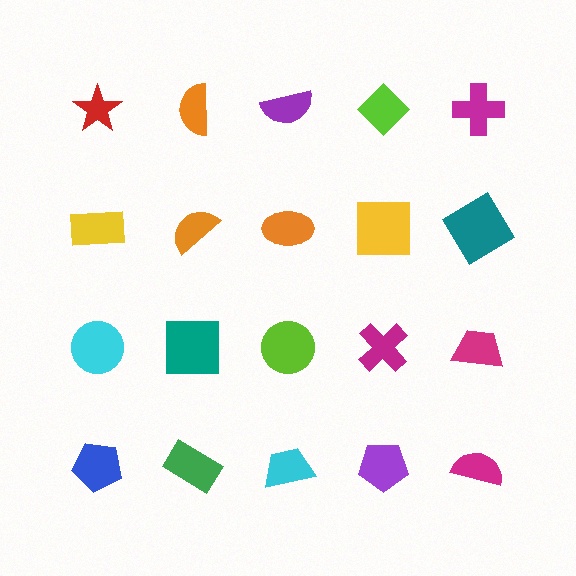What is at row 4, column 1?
A blue pentagon.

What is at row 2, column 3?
An orange ellipse.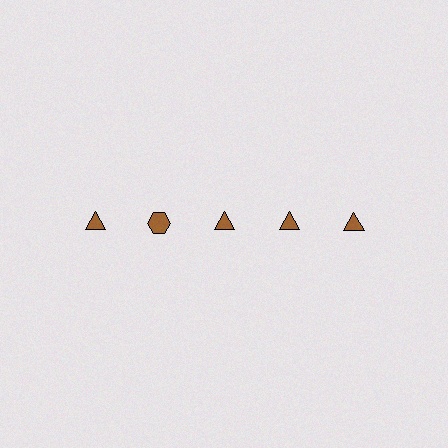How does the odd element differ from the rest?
It has a different shape: hexagon instead of triangle.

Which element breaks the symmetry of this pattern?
The brown hexagon in the top row, second from left column breaks the symmetry. All other shapes are brown triangles.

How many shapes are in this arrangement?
There are 5 shapes arranged in a grid pattern.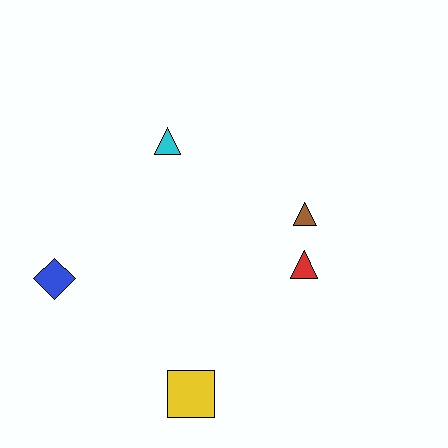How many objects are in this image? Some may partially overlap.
There are 5 objects.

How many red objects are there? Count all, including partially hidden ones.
There is 1 red object.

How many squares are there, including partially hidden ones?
There is 1 square.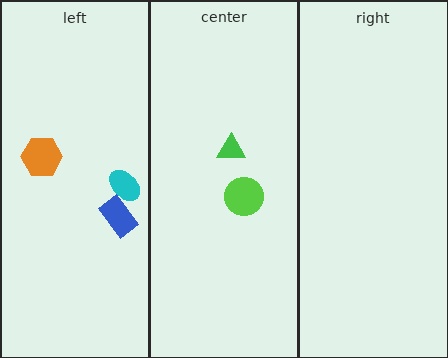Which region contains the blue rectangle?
The left region.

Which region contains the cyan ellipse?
The left region.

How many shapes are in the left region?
3.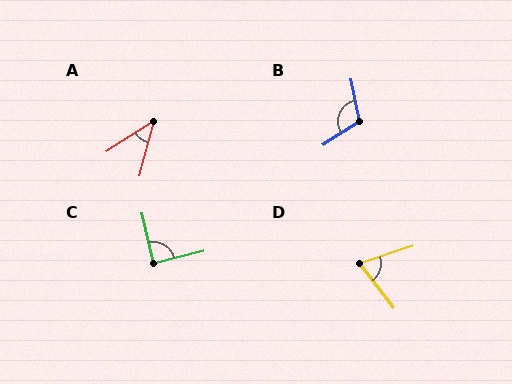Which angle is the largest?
B, at approximately 112 degrees.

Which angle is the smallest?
A, at approximately 42 degrees.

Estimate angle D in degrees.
Approximately 70 degrees.